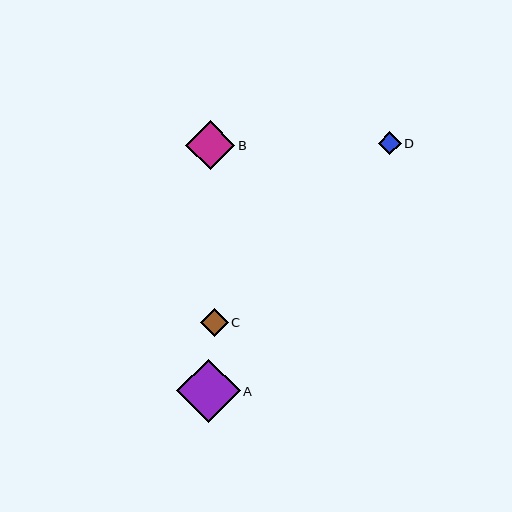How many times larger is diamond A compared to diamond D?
Diamond A is approximately 2.8 times the size of diamond D.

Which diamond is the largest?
Diamond A is the largest with a size of approximately 63 pixels.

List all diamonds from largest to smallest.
From largest to smallest: A, B, C, D.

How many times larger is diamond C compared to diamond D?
Diamond C is approximately 1.2 times the size of diamond D.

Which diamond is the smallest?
Diamond D is the smallest with a size of approximately 23 pixels.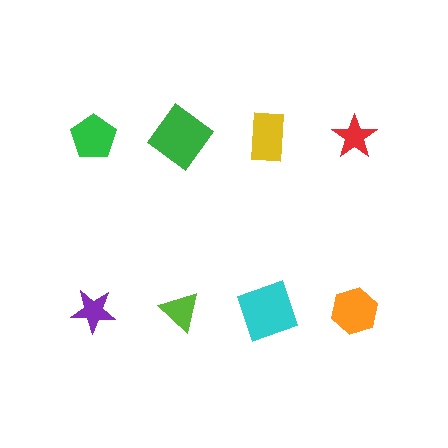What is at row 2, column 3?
A cyan square.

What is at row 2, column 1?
A purple star.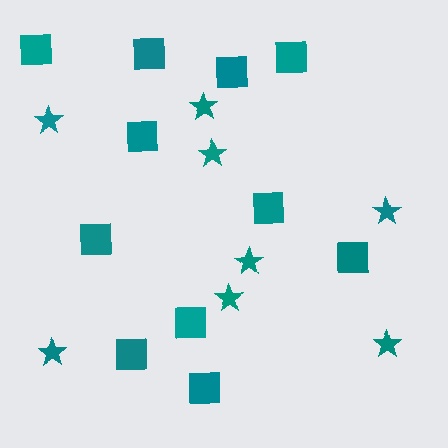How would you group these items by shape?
There are 2 groups: one group of squares (11) and one group of stars (8).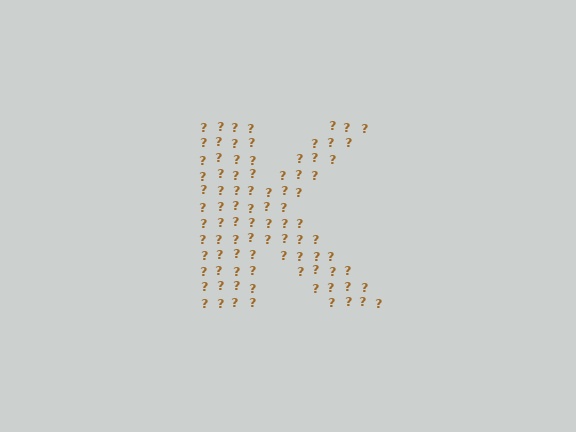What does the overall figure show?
The overall figure shows the letter K.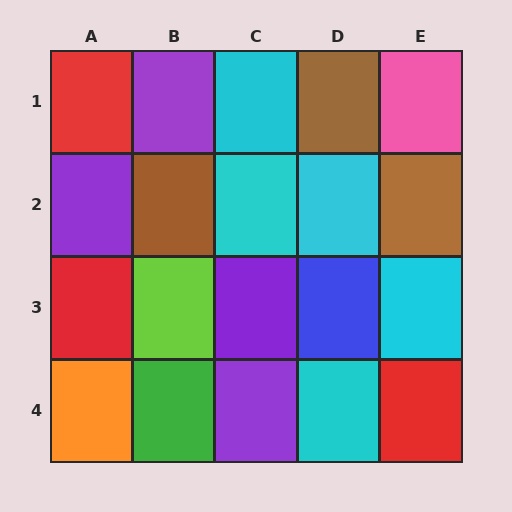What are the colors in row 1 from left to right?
Red, purple, cyan, brown, pink.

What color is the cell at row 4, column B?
Green.